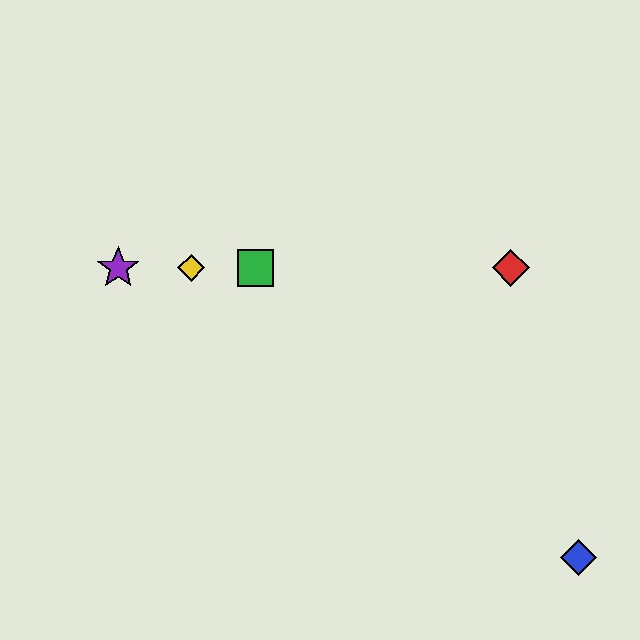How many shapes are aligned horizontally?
4 shapes (the red diamond, the green square, the yellow diamond, the purple star) are aligned horizontally.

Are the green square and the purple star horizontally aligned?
Yes, both are at y≈268.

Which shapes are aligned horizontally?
The red diamond, the green square, the yellow diamond, the purple star are aligned horizontally.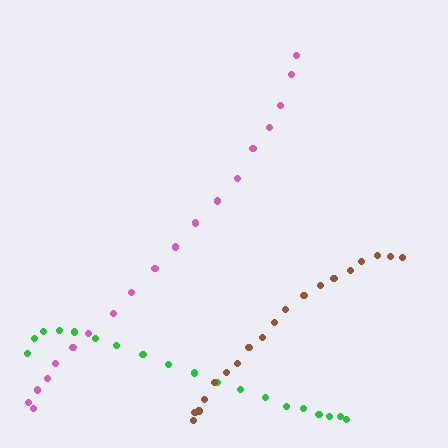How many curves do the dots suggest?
There are 3 distinct paths.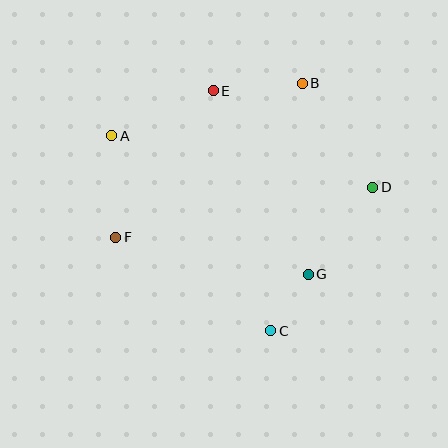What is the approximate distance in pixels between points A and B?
The distance between A and B is approximately 198 pixels.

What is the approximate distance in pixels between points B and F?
The distance between B and F is approximately 242 pixels.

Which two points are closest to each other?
Points C and G are closest to each other.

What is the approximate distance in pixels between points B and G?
The distance between B and G is approximately 191 pixels.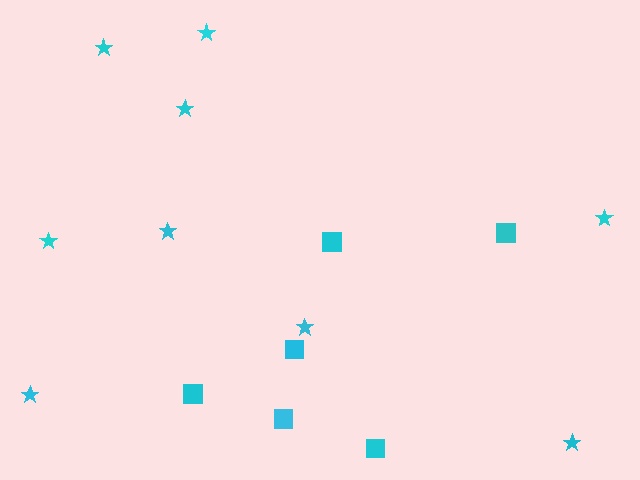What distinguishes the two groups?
There are 2 groups: one group of stars (9) and one group of squares (6).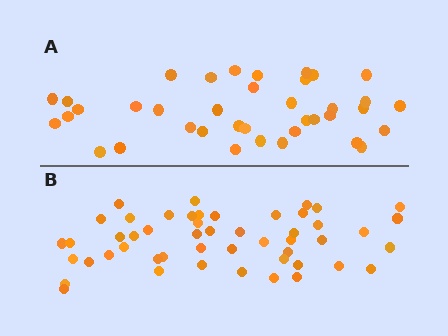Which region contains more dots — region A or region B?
Region B (the bottom region) has more dots.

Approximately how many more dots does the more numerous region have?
Region B has roughly 12 or so more dots than region A.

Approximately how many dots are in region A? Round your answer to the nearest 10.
About 40 dots. (The exact count is 38, which rounds to 40.)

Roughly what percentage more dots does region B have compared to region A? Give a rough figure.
About 30% more.